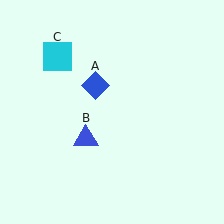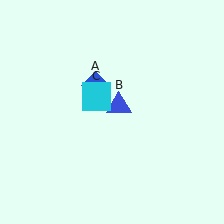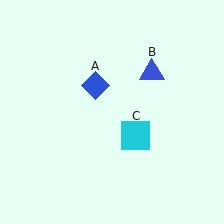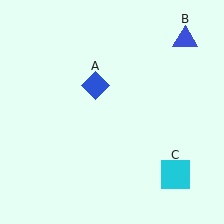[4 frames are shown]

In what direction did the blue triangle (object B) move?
The blue triangle (object B) moved up and to the right.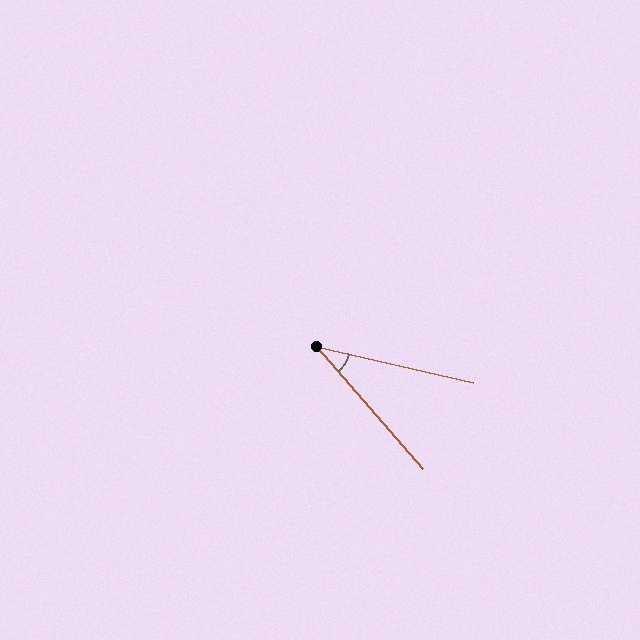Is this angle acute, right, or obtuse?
It is acute.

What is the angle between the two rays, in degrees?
Approximately 36 degrees.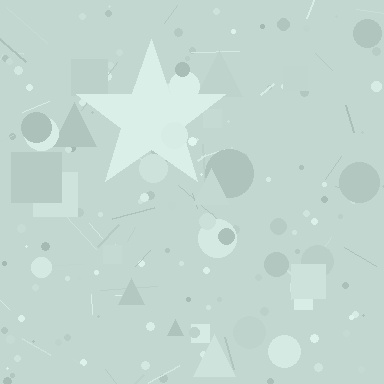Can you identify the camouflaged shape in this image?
The camouflaged shape is a star.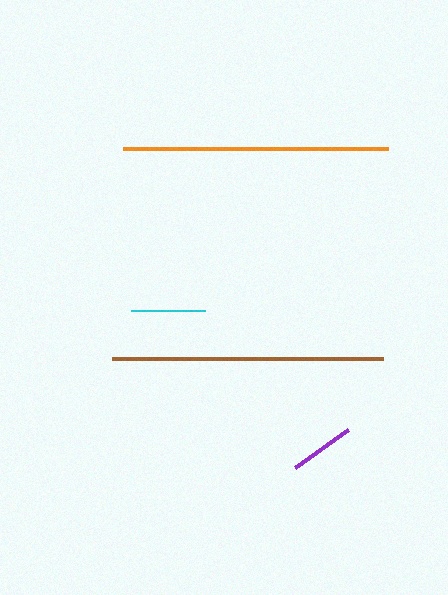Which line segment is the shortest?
The purple line is the shortest at approximately 65 pixels.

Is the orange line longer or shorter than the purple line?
The orange line is longer than the purple line.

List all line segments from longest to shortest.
From longest to shortest: brown, orange, cyan, purple.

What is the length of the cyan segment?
The cyan segment is approximately 74 pixels long.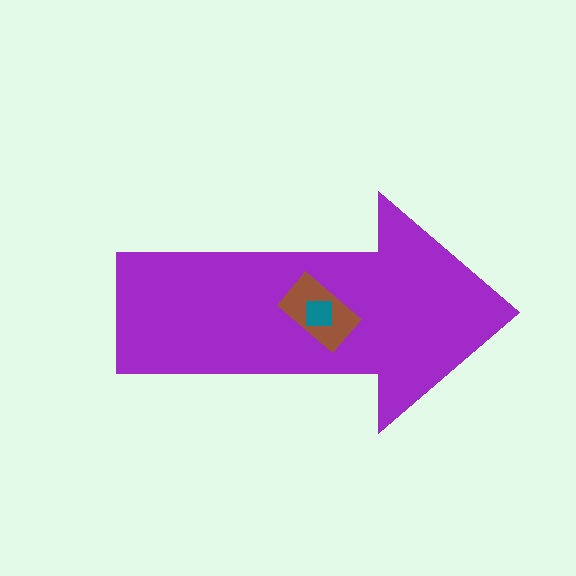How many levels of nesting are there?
3.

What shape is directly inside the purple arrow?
The brown rectangle.